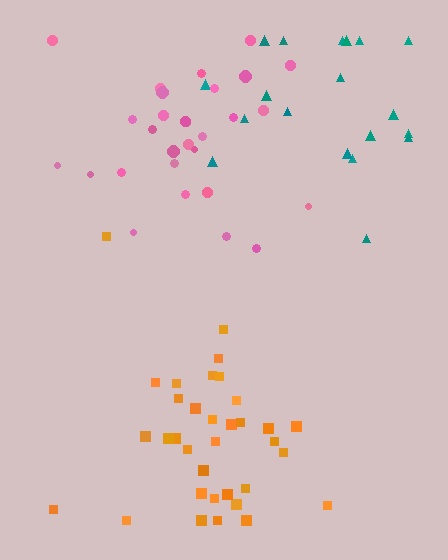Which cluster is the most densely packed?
Orange.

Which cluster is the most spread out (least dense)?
Teal.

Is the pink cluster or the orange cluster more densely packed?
Orange.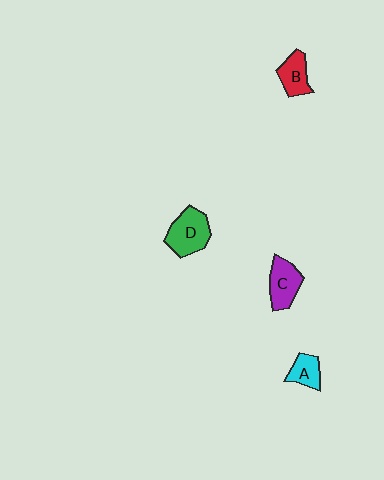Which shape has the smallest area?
Shape A (cyan).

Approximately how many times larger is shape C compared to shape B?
Approximately 1.2 times.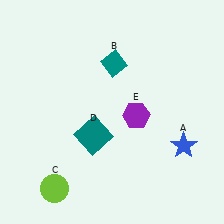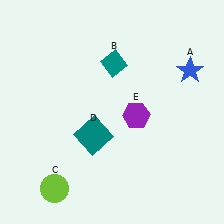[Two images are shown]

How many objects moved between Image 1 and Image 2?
1 object moved between the two images.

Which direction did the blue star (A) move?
The blue star (A) moved up.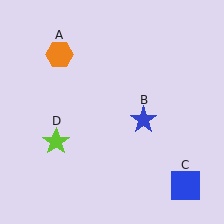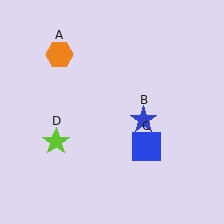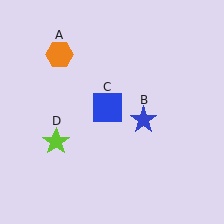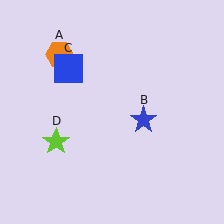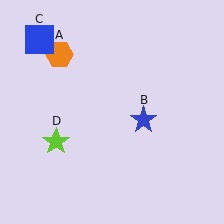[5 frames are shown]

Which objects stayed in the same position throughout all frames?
Orange hexagon (object A) and blue star (object B) and lime star (object D) remained stationary.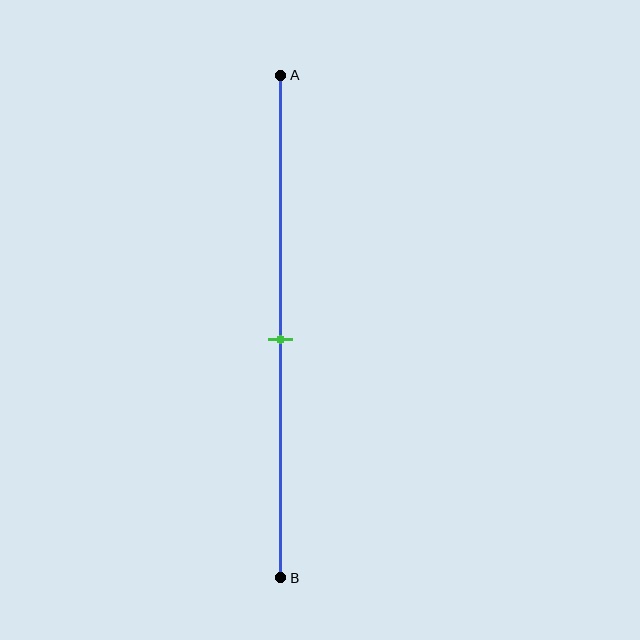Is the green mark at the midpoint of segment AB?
Yes, the mark is approximately at the midpoint.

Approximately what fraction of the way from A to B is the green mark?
The green mark is approximately 55% of the way from A to B.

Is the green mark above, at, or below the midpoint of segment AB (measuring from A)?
The green mark is approximately at the midpoint of segment AB.